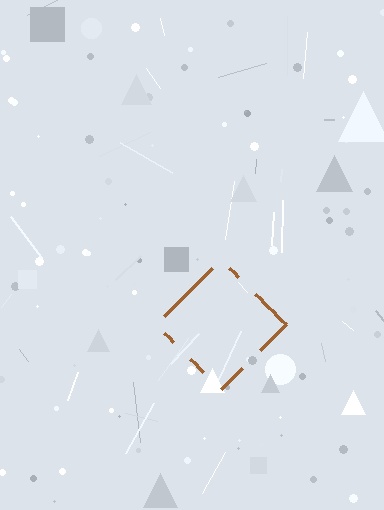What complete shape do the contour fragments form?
The contour fragments form a diamond.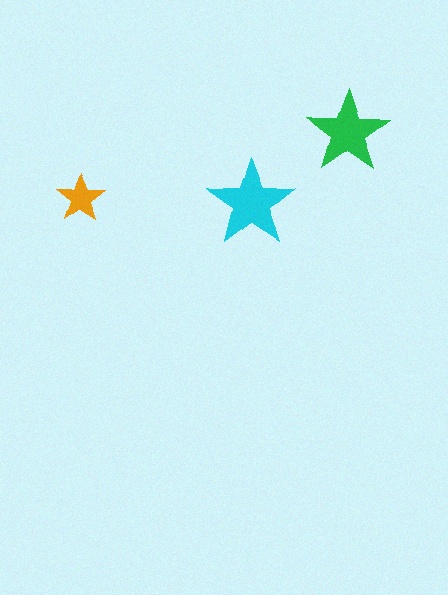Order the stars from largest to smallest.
the cyan one, the green one, the orange one.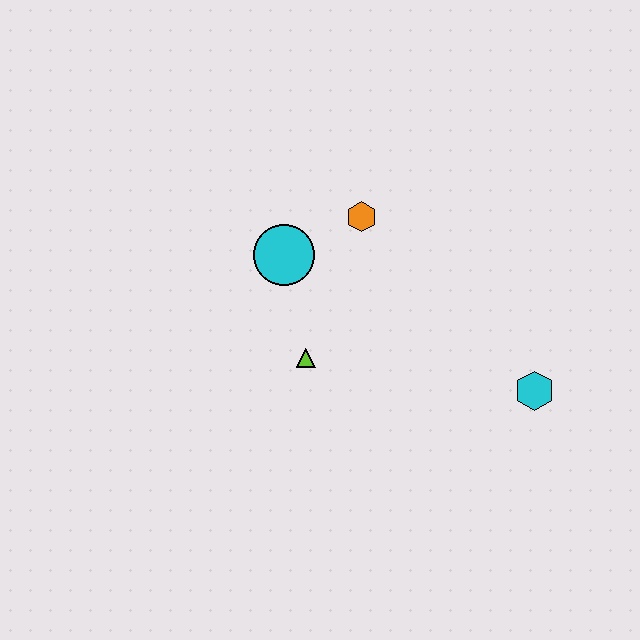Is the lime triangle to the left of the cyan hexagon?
Yes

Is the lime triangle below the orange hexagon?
Yes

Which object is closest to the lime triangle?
The cyan circle is closest to the lime triangle.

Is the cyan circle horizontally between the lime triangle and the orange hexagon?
No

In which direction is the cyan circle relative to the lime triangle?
The cyan circle is above the lime triangle.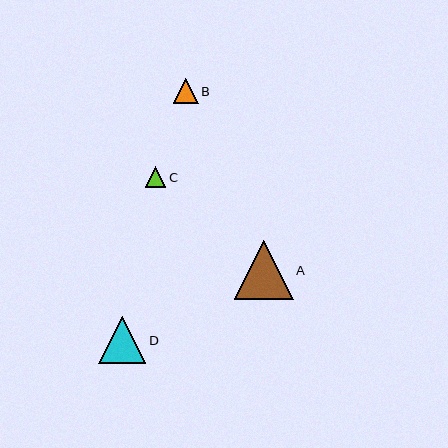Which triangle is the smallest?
Triangle C is the smallest with a size of approximately 21 pixels.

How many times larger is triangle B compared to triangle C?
Triangle B is approximately 1.2 times the size of triangle C.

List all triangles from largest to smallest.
From largest to smallest: A, D, B, C.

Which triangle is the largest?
Triangle A is the largest with a size of approximately 59 pixels.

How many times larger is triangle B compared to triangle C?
Triangle B is approximately 1.2 times the size of triangle C.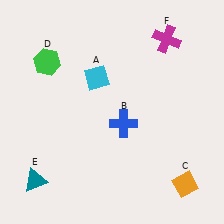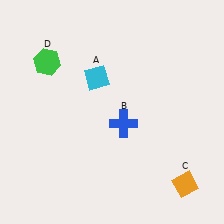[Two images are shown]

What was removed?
The teal triangle (E), the magenta cross (F) were removed in Image 2.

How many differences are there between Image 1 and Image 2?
There are 2 differences between the two images.